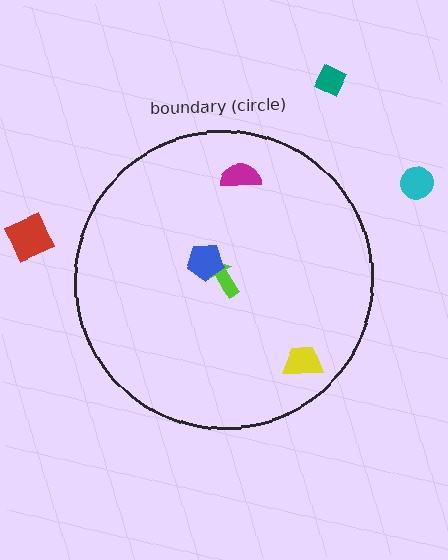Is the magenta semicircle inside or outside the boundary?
Inside.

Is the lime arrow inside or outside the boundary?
Inside.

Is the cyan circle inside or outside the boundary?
Outside.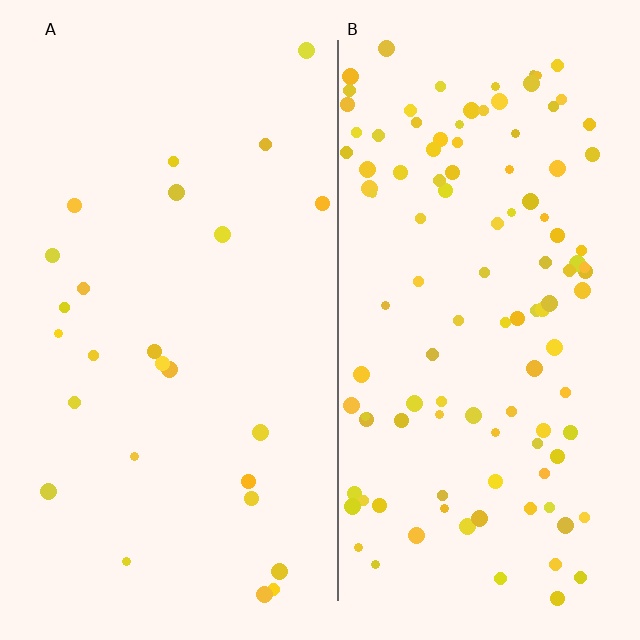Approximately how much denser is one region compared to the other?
Approximately 4.5× — region B over region A.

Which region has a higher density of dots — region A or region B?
B (the right).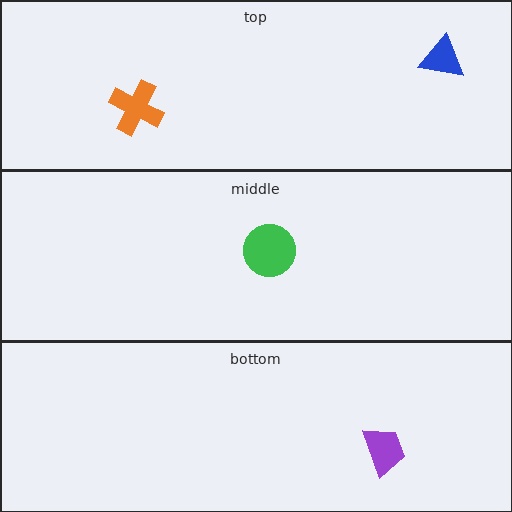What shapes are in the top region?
The orange cross, the blue triangle.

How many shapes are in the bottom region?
1.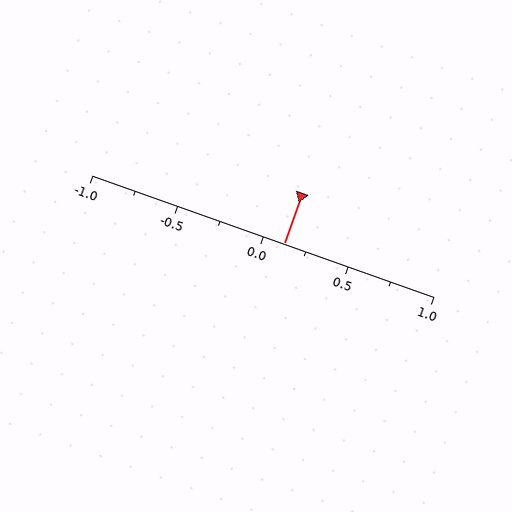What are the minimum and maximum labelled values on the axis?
The axis runs from -1.0 to 1.0.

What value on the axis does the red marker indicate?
The marker indicates approximately 0.12.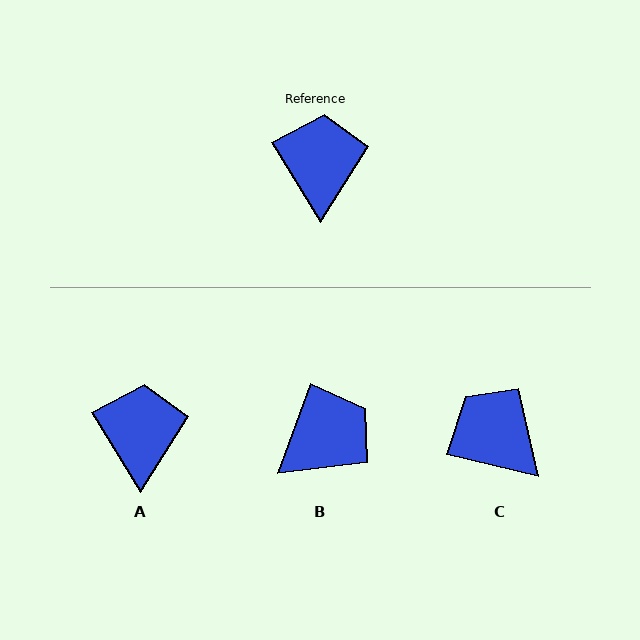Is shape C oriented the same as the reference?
No, it is off by about 45 degrees.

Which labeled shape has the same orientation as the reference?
A.